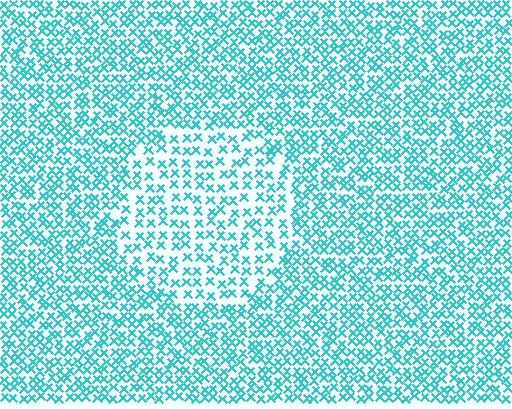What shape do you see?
I see a circle.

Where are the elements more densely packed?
The elements are more densely packed outside the circle boundary.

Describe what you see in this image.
The image contains small cyan elements arranged at two different densities. A circle-shaped region is visible where the elements are less densely packed than the surrounding area.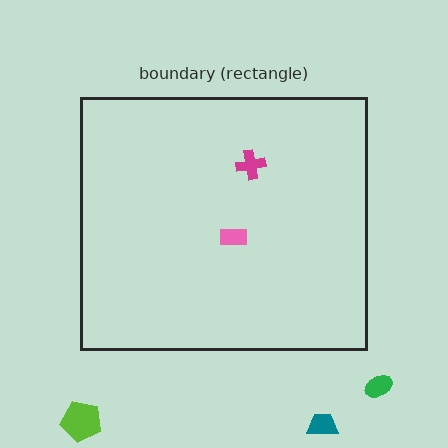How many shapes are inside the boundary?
2 inside, 3 outside.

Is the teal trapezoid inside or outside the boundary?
Outside.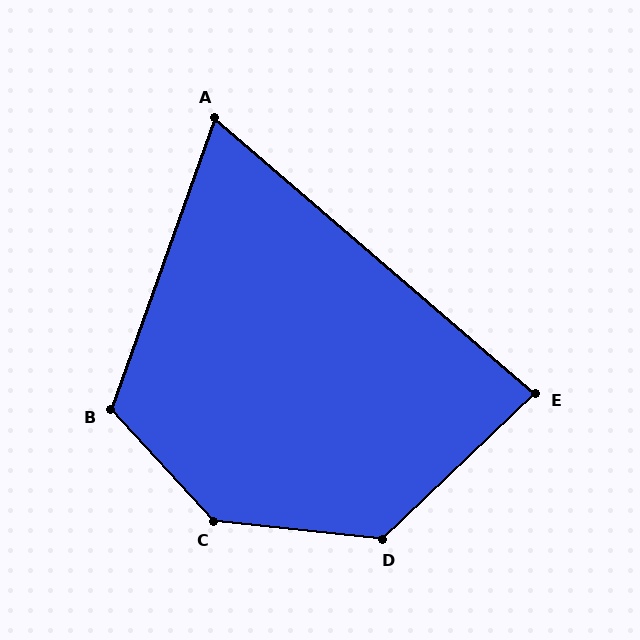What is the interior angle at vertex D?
Approximately 131 degrees (obtuse).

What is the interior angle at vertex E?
Approximately 84 degrees (acute).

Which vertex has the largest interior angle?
C, at approximately 139 degrees.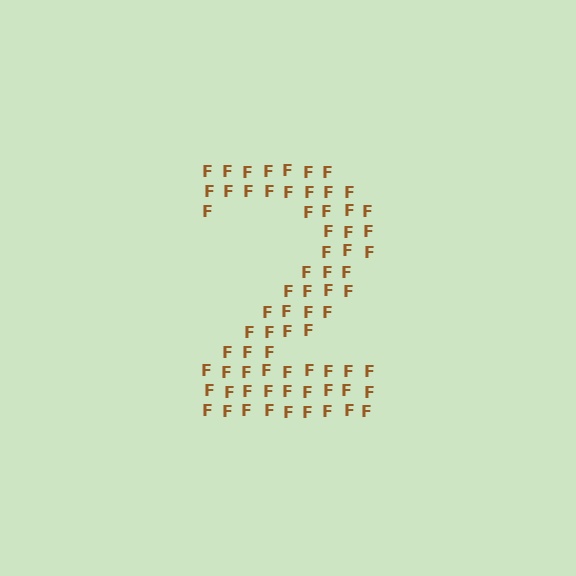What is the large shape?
The large shape is the digit 2.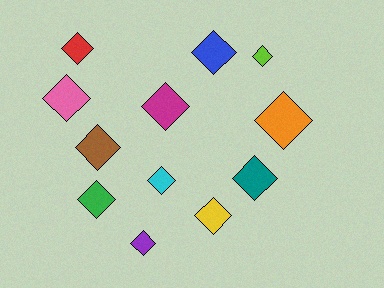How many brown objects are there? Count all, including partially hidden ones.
There is 1 brown object.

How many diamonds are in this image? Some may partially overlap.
There are 12 diamonds.